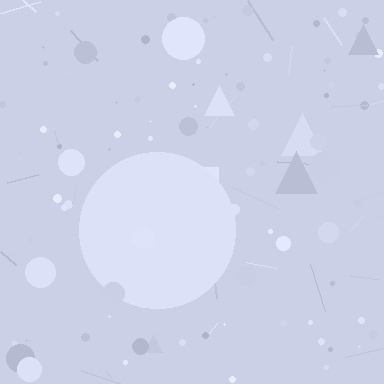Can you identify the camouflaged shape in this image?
The camouflaged shape is a circle.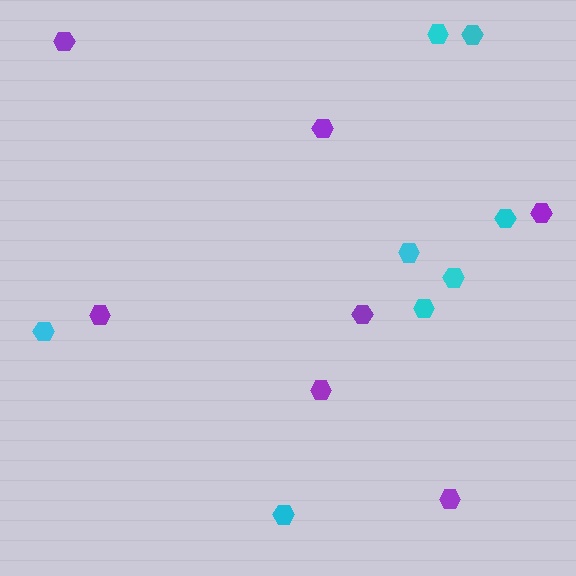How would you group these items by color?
There are 2 groups: one group of cyan hexagons (8) and one group of purple hexagons (7).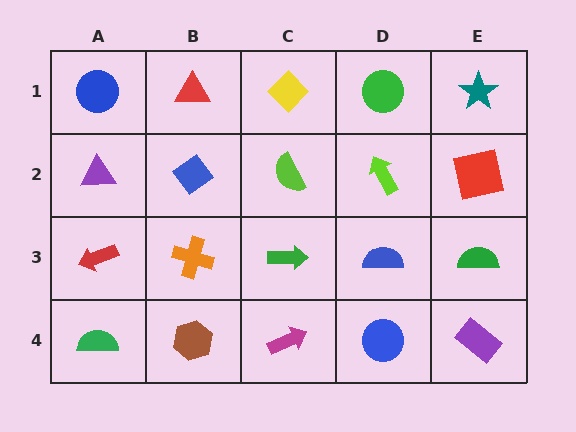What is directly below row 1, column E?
A red square.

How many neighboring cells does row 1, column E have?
2.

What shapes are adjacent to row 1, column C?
A lime semicircle (row 2, column C), a red triangle (row 1, column B), a green circle (row 1, column D).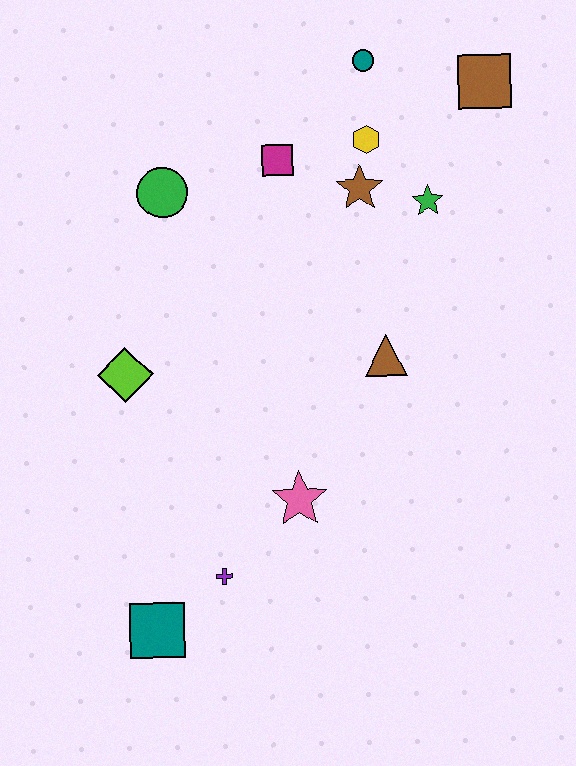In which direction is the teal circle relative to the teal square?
The teal circle is above the teal square.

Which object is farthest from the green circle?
The teal square is farthest from the green circle.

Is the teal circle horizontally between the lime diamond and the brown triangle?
Yes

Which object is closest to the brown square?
The teal circle is closest to the brown square.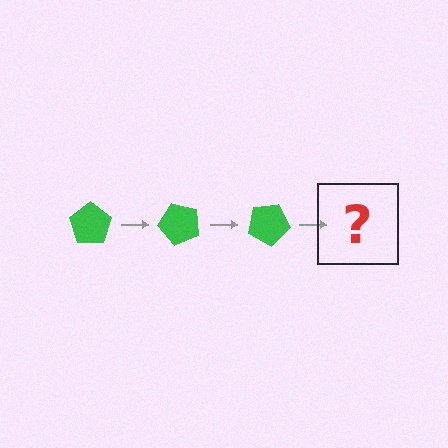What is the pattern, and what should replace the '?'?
The pattern is that the pentagon rotates 50 degrees each step. The '?' should be a green pentagon rotated 150 degrees.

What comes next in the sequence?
The next element should be a green pentagon rotated 150 degrees.